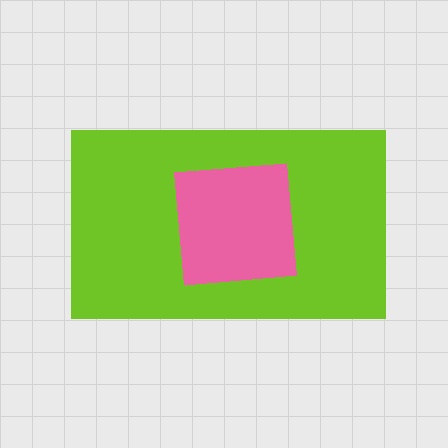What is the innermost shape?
The pink square.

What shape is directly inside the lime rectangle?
The pink square.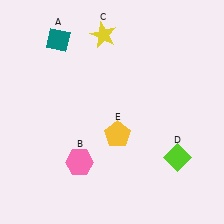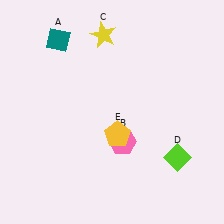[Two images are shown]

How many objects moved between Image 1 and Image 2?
1 object moved between the two images.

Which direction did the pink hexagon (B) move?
The pink hexagon (B) moved right.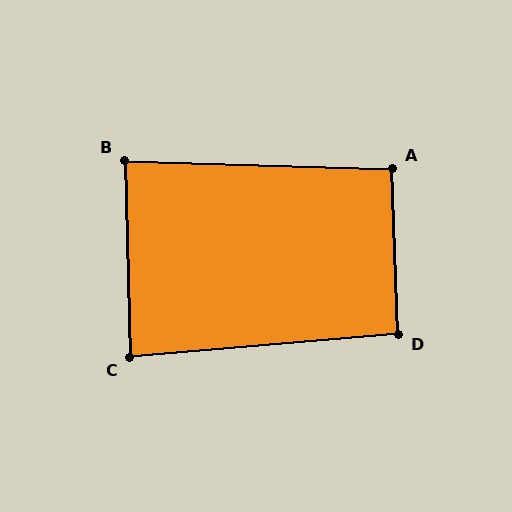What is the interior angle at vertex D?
Approximately 93 degrees (approximately right).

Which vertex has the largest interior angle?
A, at approximately 93 degrees.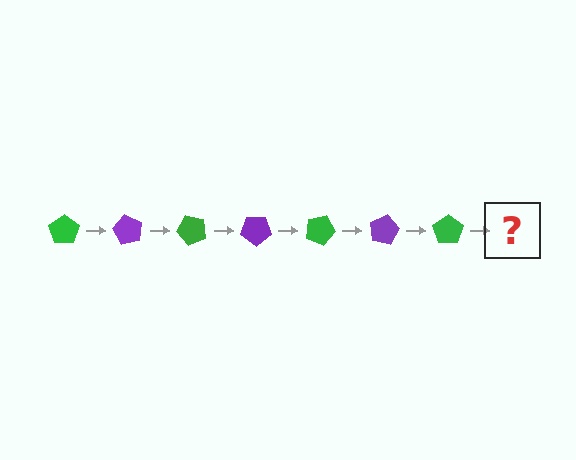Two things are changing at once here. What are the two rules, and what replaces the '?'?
The two rules are that it rotates 60 degrees each step and the color cycles through green and purple. The '?' should be a purple pentagon, rotated 420 degrees from the start.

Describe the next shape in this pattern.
It should be a purple pentagon, rotated 420 degrees from the start.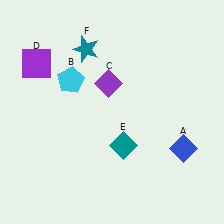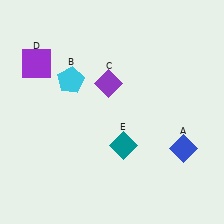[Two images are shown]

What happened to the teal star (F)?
The teal star (F) was removed in Image 2. It was in the top-left area of Image 1.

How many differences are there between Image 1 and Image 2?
There is 1 difference between the two images.